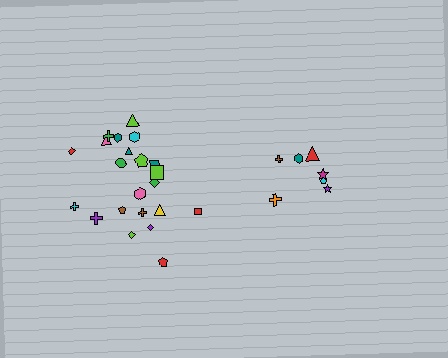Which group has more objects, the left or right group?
The left group.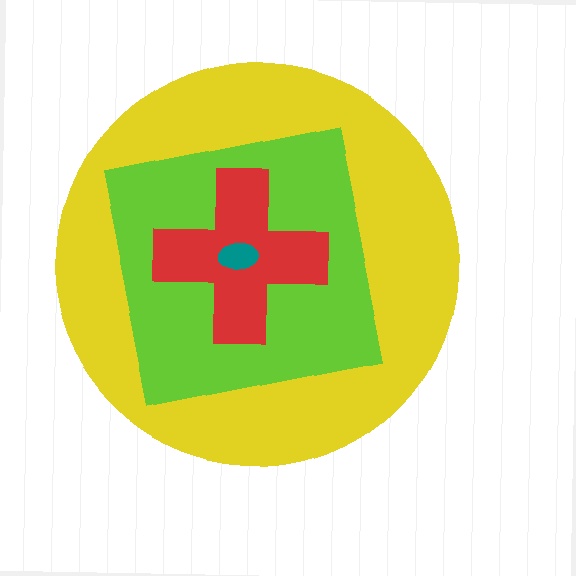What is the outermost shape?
The yellow circle.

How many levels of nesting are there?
4.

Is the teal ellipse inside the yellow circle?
Yes.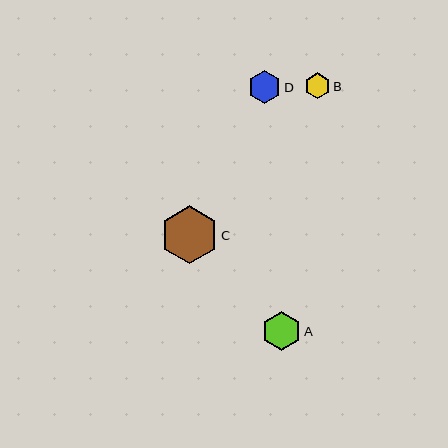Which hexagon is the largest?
Hexagon C is the largest with a size of approximately 58 pixels.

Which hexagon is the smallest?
Hexagon B is the smallest with a size of approximately 26 pixels.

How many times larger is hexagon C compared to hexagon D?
Hexagon C is approximately 1.8 times the size of hexagon D.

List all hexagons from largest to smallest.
From largest to smallest: C, A, D, B.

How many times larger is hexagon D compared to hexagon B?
Hexagon D is approximately 1.2 times the size of hexagon B.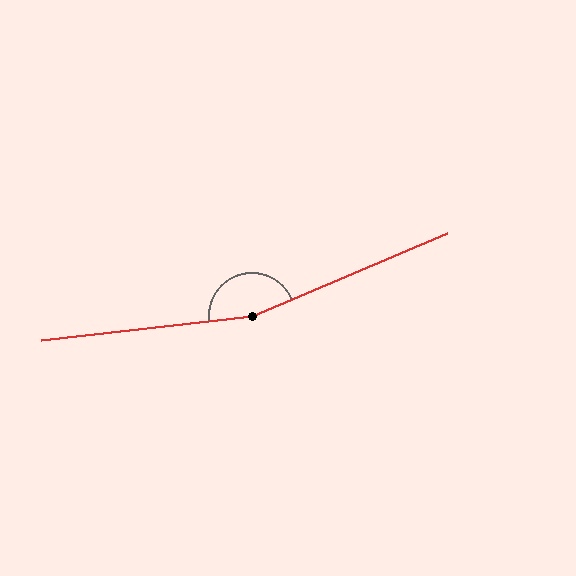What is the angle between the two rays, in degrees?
Approximately 164 degrees.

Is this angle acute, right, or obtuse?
It is obtuse.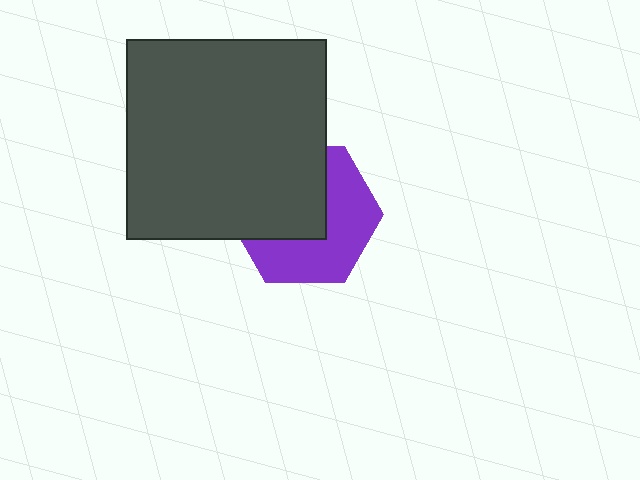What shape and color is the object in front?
The object in front is a dark gray square.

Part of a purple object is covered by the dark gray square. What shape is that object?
It is a hexagon.